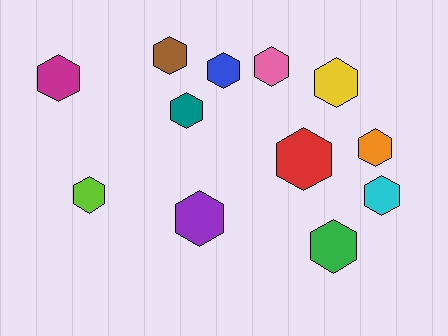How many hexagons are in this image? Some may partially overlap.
There are 12 hexagons.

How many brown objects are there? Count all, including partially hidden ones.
There is 1 brown object.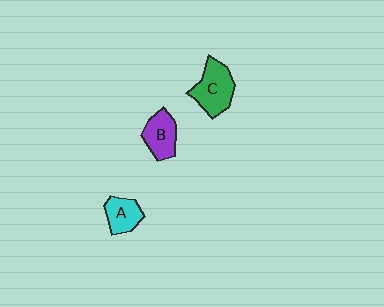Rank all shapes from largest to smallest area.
From largest to smallest: C (green), B (purple), A (cyan).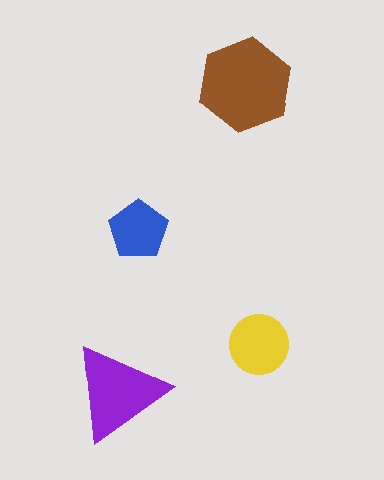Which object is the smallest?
The blue pentagon.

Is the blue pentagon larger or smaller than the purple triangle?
Smaller.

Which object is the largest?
The brown hexagon.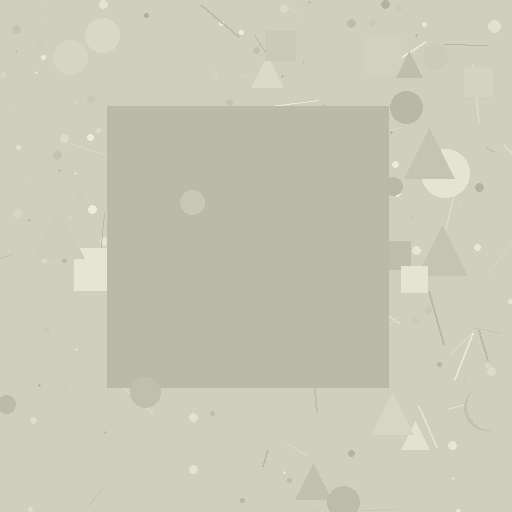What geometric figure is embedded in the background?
A square is embedded in the background.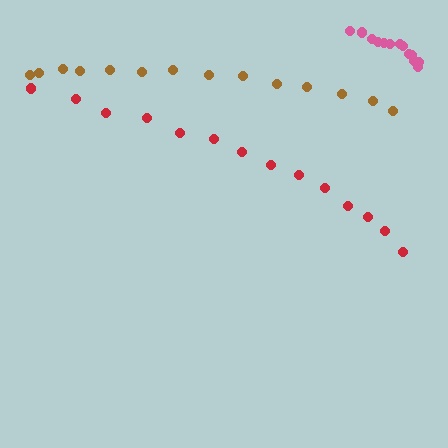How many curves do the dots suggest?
There are 3 distinct paths.